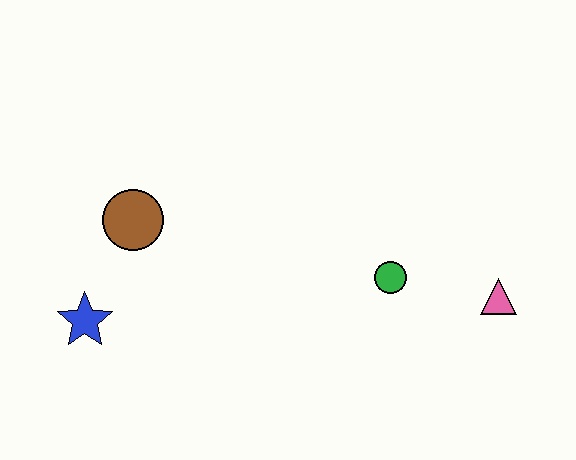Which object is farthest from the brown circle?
The pink triangle is farthest from the brown circle.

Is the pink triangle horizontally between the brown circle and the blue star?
No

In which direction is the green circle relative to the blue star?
The green circle is to the right of the blue star.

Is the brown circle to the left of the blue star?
No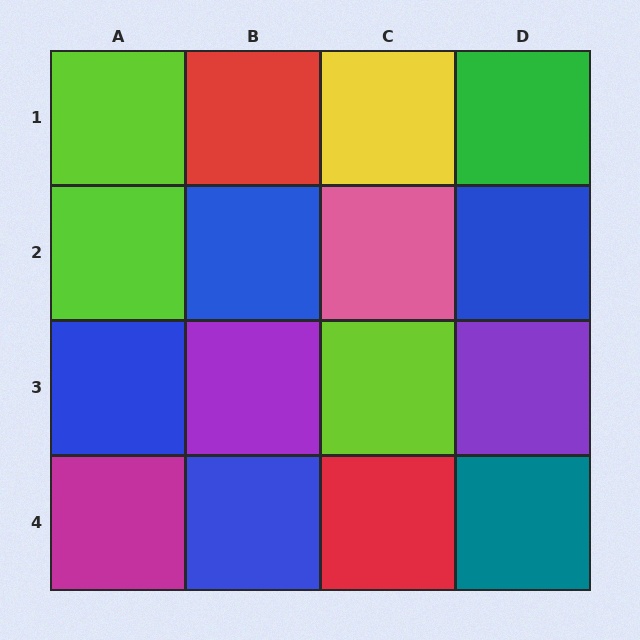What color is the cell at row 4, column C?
Red.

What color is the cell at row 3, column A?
Blue.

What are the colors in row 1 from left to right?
Lime, red, yellow, green.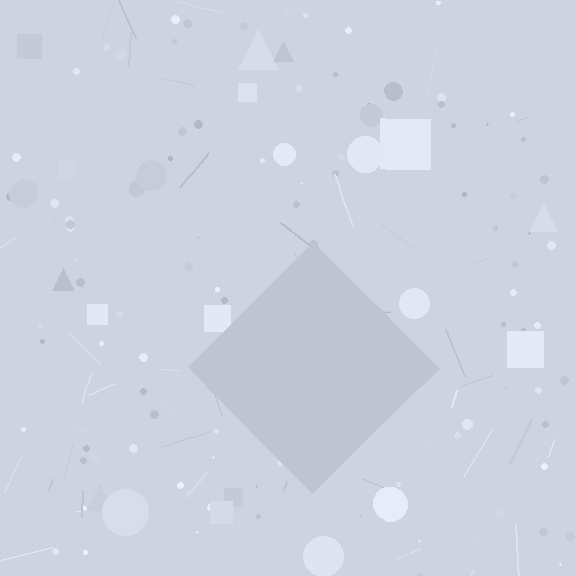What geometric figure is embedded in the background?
A diamond is embedded in the background.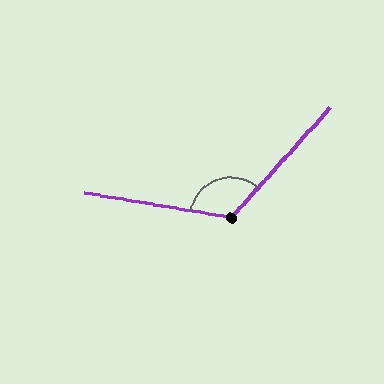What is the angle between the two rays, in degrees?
Approximately 123 degrees.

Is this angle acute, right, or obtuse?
It is obtuse.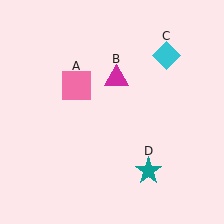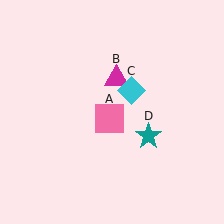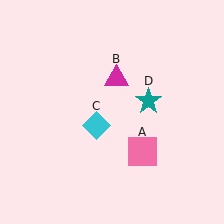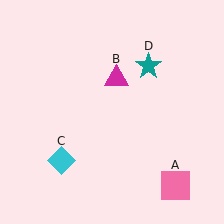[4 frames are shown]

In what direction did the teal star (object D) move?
The teal star (object D) moved up.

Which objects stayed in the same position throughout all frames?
Magenta triangle (object B) remained stationary.